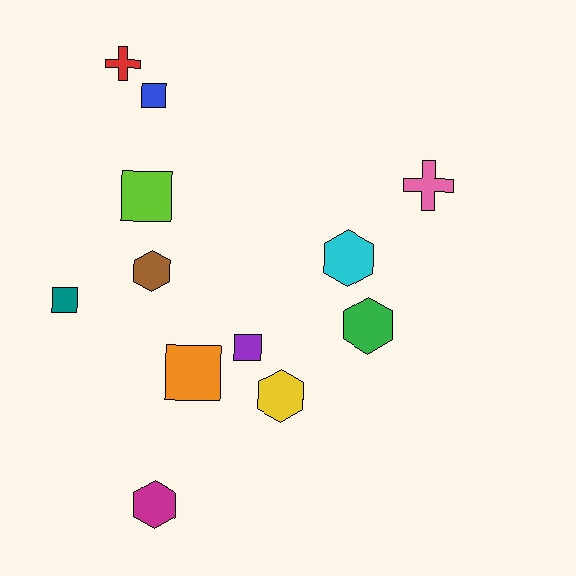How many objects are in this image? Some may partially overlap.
There are 12 objects.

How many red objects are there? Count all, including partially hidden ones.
There is 1 red object.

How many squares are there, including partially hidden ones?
There are 5 squares.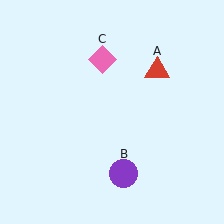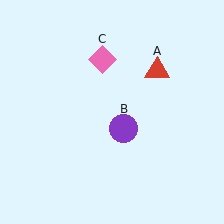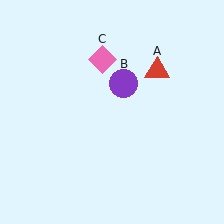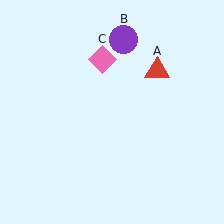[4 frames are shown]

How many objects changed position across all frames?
1 object changed position: purple circle (object B).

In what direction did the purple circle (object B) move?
The purple circle (object B) moved up.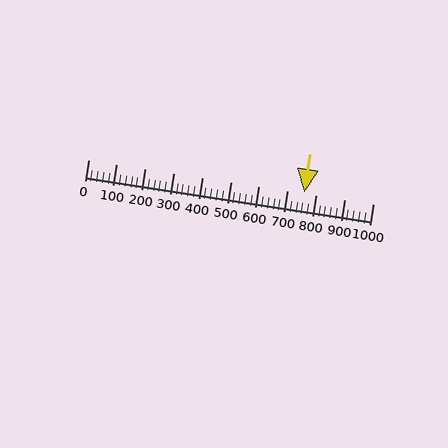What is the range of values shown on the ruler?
The ruler shows values from 0 to 1000.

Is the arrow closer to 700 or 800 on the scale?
The arrow is closer to 800.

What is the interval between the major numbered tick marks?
The major tick marks are spaced 100 units apart.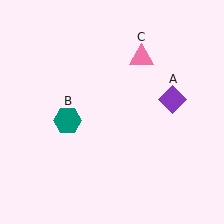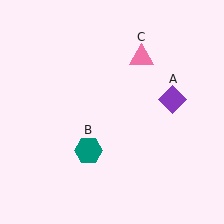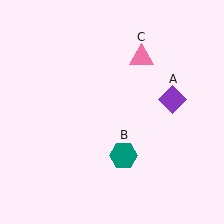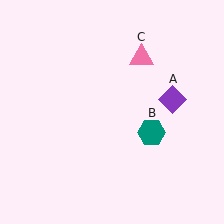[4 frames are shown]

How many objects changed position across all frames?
1 object changed position: teal hexagon (object B).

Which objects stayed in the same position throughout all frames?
Purple diamond (object A) and pink triangle (object C) remained stationary.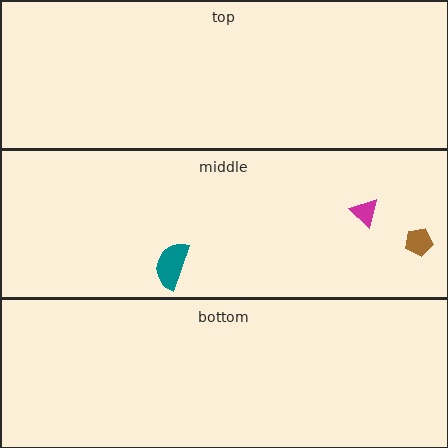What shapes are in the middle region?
The magenta triangle, the brown pentagon, the teal semicircle.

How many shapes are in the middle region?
3.